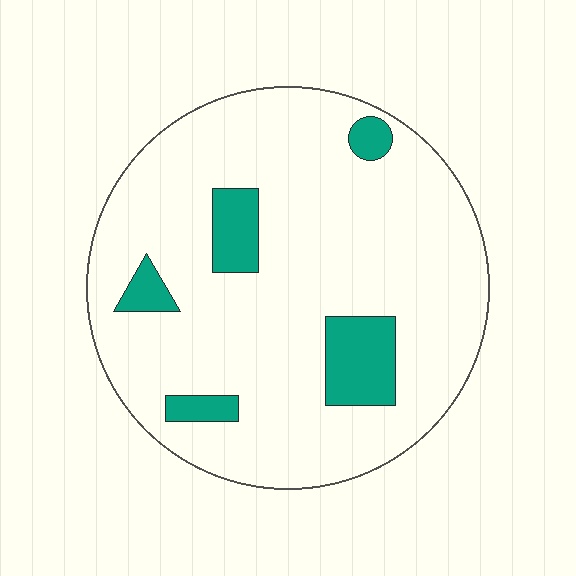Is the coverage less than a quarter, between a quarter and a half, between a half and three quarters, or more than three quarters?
Less than a quarter.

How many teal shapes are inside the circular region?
5.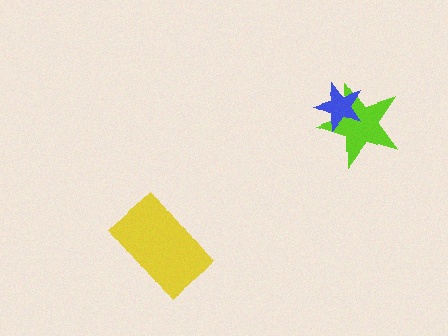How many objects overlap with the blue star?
1 object overlaps with the blue star.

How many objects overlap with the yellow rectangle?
0 objects overlap with the yellow rectangle.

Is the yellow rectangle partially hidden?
No, no other shape covers it.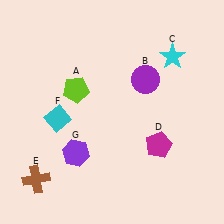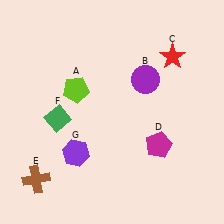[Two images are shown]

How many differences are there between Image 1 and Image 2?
There are 2 differences between the two images.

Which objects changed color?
C changed from cyan to red. F changed from cyan to green.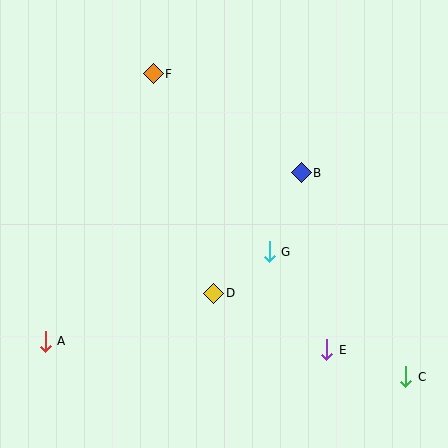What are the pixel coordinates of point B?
Point B is at (301, 173).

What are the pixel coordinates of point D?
Point D is at (214, 293).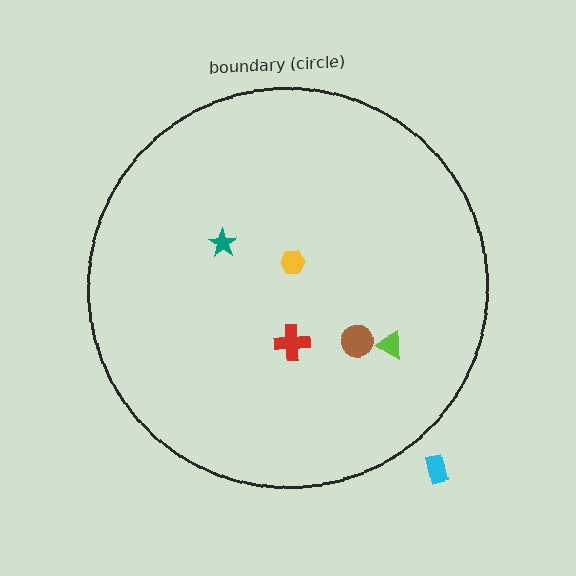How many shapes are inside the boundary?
5 inside, 1 outside.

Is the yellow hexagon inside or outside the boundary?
Inside.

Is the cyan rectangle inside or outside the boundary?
Outside.